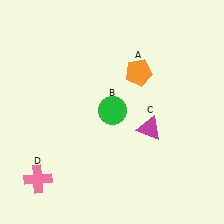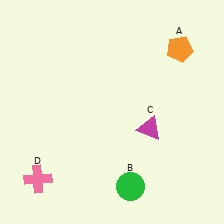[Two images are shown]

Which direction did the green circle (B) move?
The green circle (B) moved down.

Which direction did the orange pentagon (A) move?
The orange pentagon (A) moved right.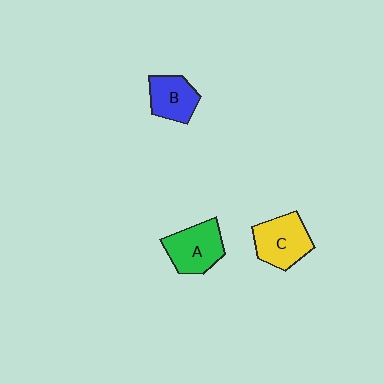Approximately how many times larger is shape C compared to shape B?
Approximately 1.3 times.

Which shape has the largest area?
Shape C (yellow).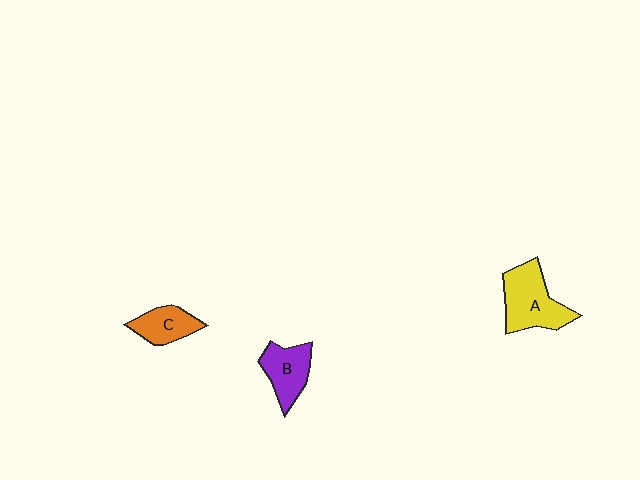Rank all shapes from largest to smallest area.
From largest to smallest: A (yellow), B (purple), C (orange).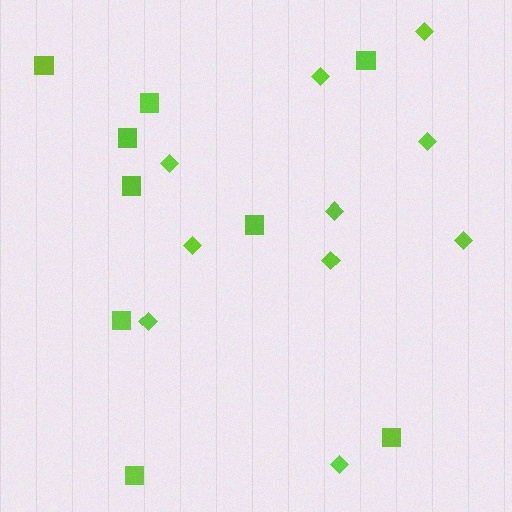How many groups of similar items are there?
There are 2 groups: one group of diamonds (10) and one group of squares (9).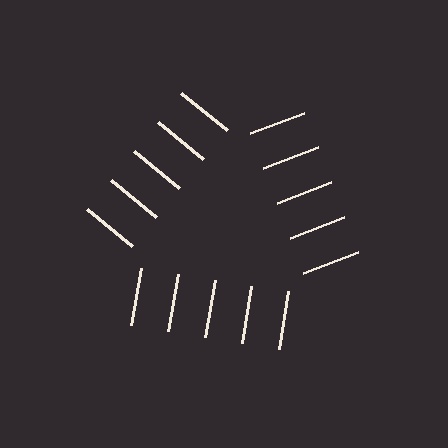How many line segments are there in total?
15 — 5 along each of the 3 edges.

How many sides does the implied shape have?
3 sides — the line-ends trace a triangle.